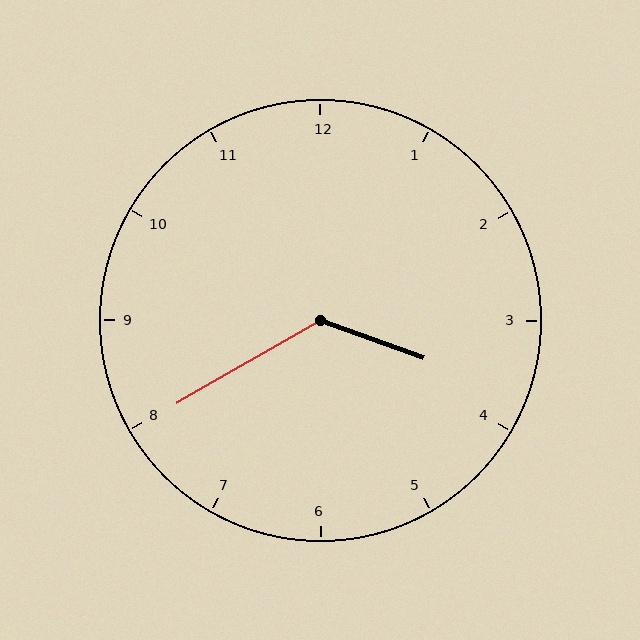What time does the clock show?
3:40.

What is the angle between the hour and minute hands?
Approximately 130 degrees.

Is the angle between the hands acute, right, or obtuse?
It is obtuse.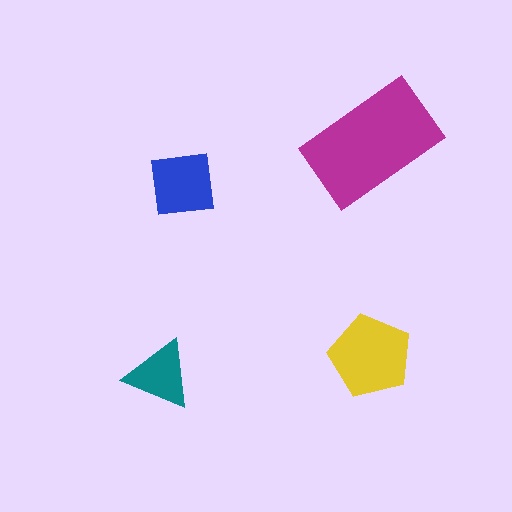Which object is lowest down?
The teal triangle is bottommost.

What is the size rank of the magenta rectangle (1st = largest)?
1st.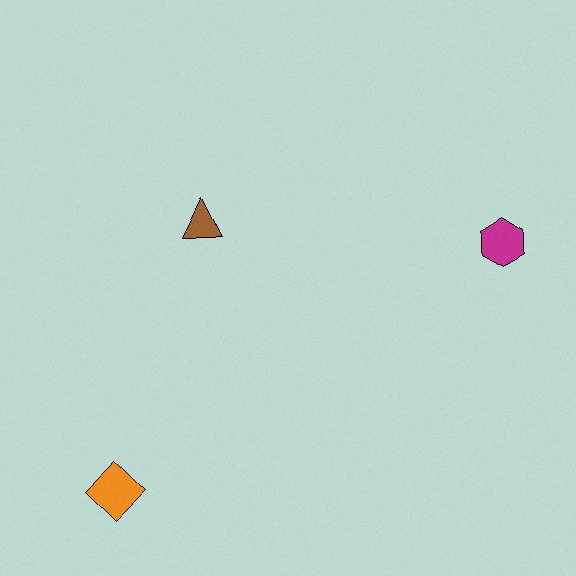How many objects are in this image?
There are 3 objects.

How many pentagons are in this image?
There are no pentagons.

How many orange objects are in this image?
There is 1 orange object.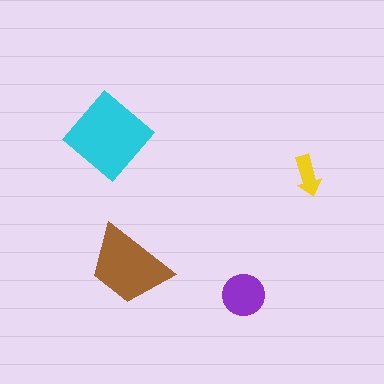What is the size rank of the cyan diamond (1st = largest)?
1st.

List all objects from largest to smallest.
The cyan diamond, the brown trapezoid, the purple circle, the yellow arrow.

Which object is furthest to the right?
The yellow arrow is rightmost.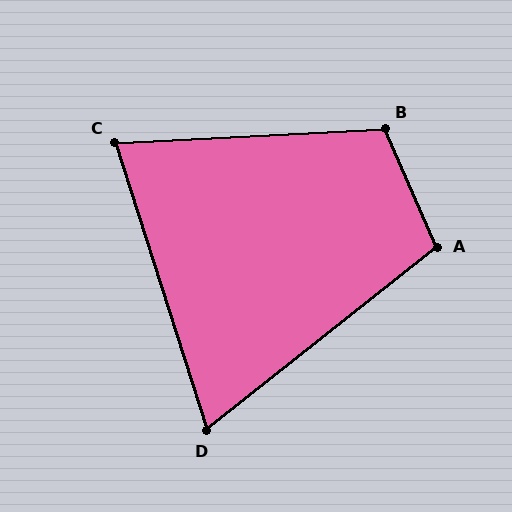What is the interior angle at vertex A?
Approximately 105 degrees (obtuse).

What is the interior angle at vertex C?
Approximately 75 degrees (acute).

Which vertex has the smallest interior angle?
D, at approximately 69 degrees.